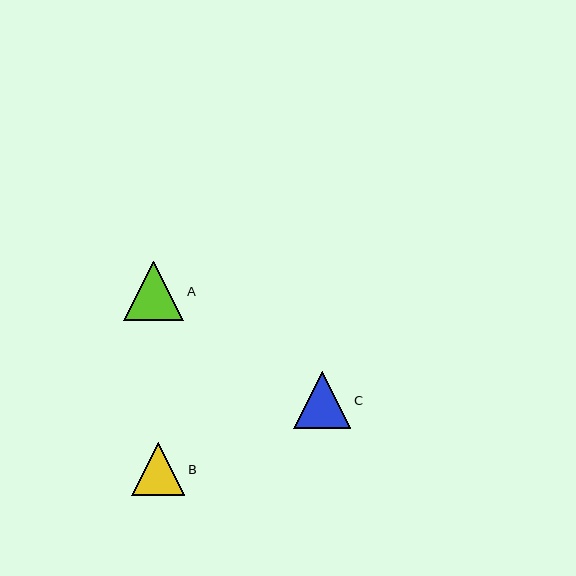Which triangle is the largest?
Triangle A is the largest with a size of approximately 60 pixels.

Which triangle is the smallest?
Triangle B is the smallest with a size of approximately 54 pixels.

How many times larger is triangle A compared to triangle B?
Triangle A is approximately 1.1 times the size of triangle B.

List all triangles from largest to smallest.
From largest to smallest: A, C, B.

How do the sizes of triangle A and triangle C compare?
Triangle A and triangle C are approximately the same size.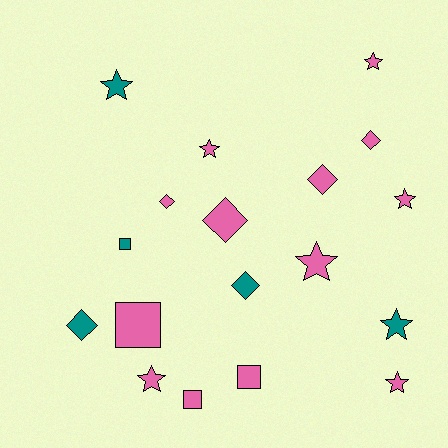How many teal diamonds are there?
There are 2 teal diamonds.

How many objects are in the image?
There are 18 objects.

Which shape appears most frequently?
Star, with 8 objects.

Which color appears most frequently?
Pink, with 13 objects.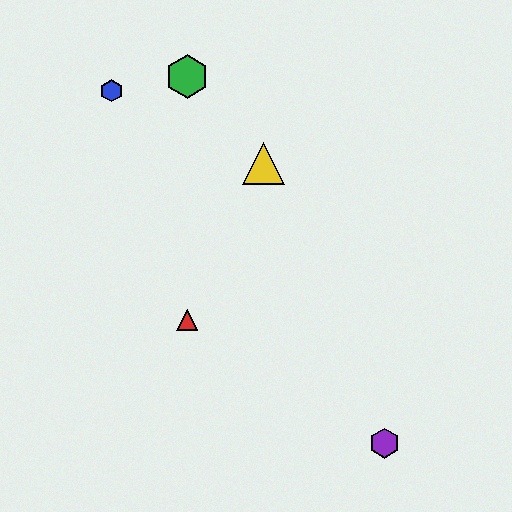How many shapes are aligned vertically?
2 shapes (the red triangle, the green hexagon) are aligned vertically.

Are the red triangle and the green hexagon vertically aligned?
Yes, both are at x≈187.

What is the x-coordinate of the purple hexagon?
The purple hexagon is at x≈385.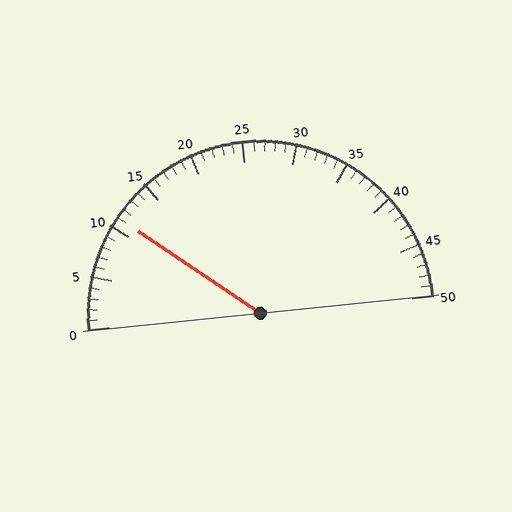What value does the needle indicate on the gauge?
The needle indicates approximately 11.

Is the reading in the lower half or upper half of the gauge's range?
The reading is in the lower half of the range (0 to 50).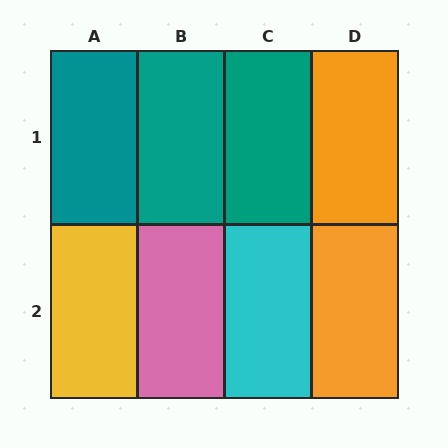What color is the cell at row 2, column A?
Yellow.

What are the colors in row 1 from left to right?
Teal, teal, teal, orange.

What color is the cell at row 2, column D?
Orange.